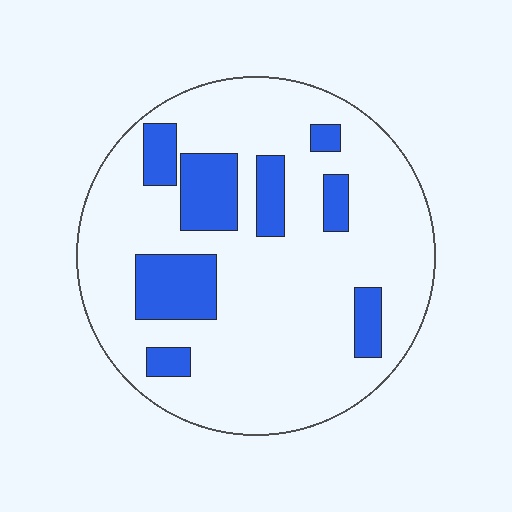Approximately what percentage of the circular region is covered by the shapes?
Approximately 20%.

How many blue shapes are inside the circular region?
8.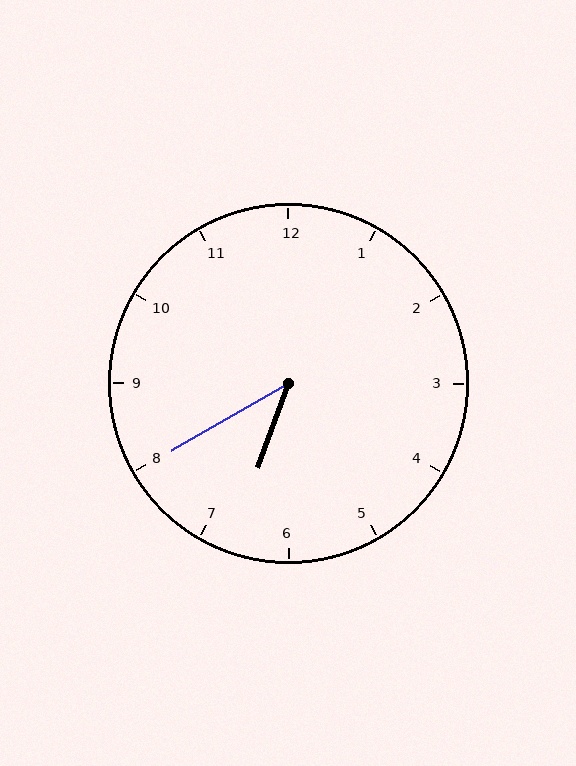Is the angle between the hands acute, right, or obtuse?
It is acute.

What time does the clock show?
6:40.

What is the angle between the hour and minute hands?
Approximately 40 degrees.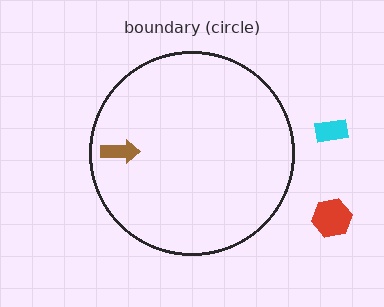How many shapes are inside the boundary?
1 inside, 2 outside.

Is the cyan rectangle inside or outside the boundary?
Outside.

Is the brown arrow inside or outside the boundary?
Inside.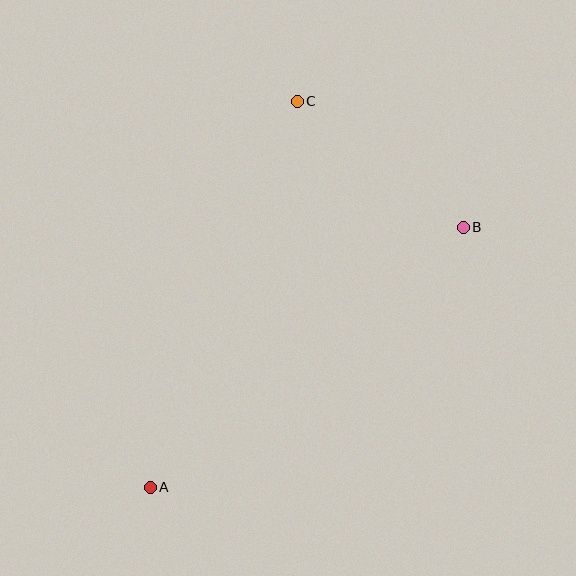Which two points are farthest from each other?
Points A and C are farthest from each other.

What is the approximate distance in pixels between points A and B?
The distance between A and B is approximately 407 pixels.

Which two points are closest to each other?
Points B and C are closest to each other.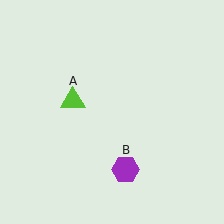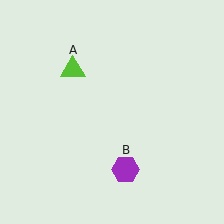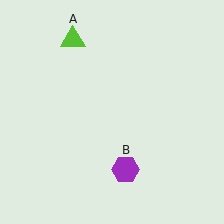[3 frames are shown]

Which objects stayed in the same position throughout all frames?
Purple hexagon (object B) remained stationary.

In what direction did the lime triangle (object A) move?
The lime triangle (object A) moved up.